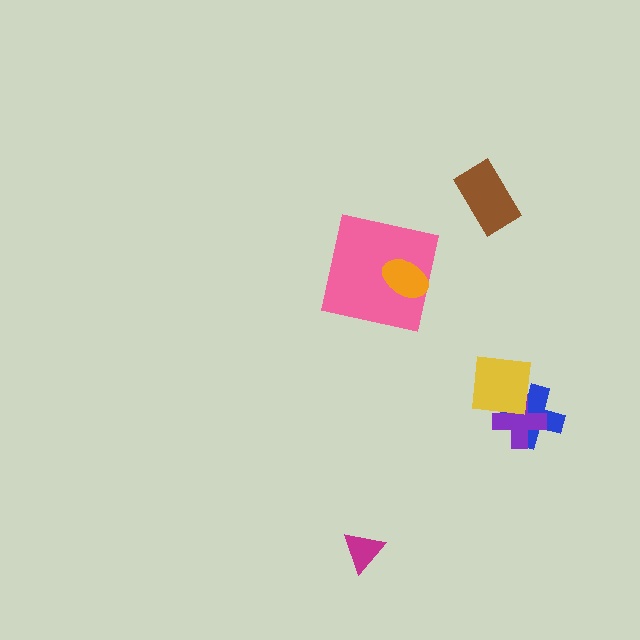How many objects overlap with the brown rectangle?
0 objects overlap with the brown rectangle.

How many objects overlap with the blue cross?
2 objects overlap with the blue cross.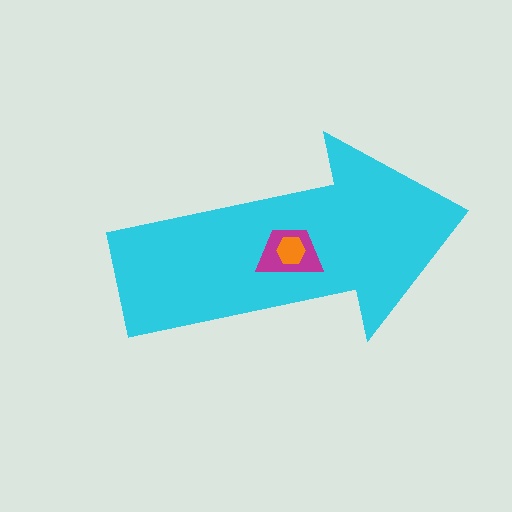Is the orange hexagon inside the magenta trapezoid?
Yes.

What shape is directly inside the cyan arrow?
The magenta trapezoid.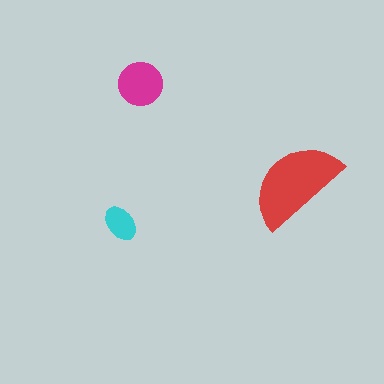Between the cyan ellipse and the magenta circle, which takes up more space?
The magenta circle.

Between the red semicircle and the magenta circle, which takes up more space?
The red semicircle.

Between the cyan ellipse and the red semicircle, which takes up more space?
The red semicircle.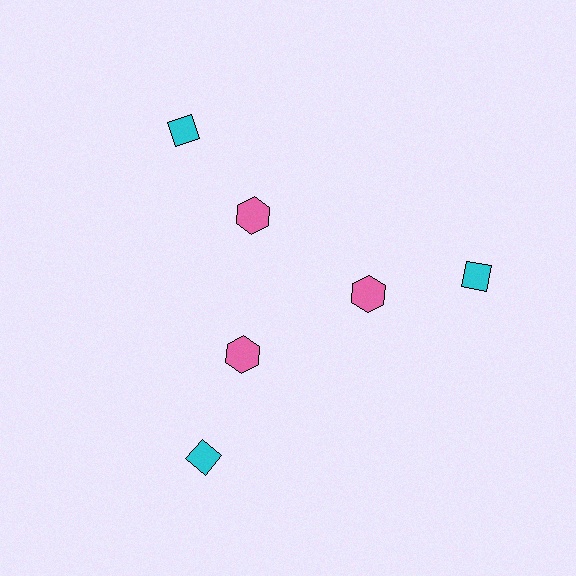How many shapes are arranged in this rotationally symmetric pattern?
There are 6 shapes, arranged in 3 groups of 2.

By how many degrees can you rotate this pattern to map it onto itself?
The pattern maps onto itself every 120 degrees of rotation.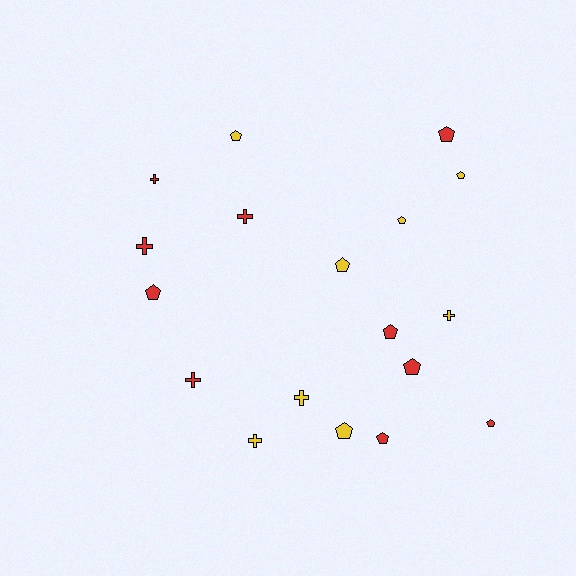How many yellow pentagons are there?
There are 5 yellow pentagons.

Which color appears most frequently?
Red, with 10 objects.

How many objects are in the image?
There are 18 objects.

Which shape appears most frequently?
Pentagon, with 11 objects.